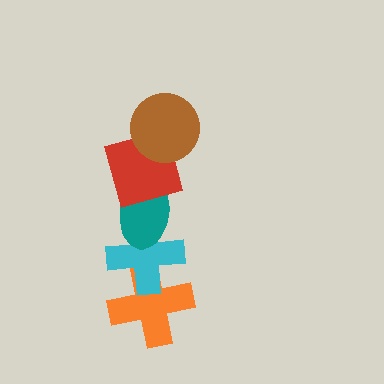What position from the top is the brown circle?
The brown circle is 1st from the top.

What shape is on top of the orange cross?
The cyan cross is on top of the orange cross.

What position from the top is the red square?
The red square is 2nd from the top.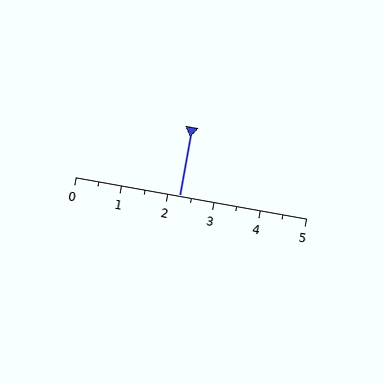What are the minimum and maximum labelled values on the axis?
The axis runs from 0 to 5.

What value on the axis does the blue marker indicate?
The marker indicates approximately 2.2.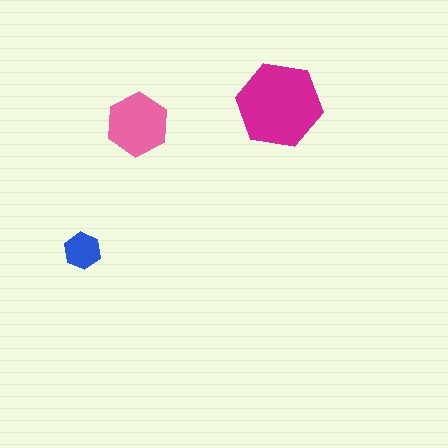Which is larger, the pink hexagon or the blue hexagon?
The pink one.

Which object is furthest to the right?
The magenta hexagon is rightmost.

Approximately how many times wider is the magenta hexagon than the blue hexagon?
About 2.5 times wider.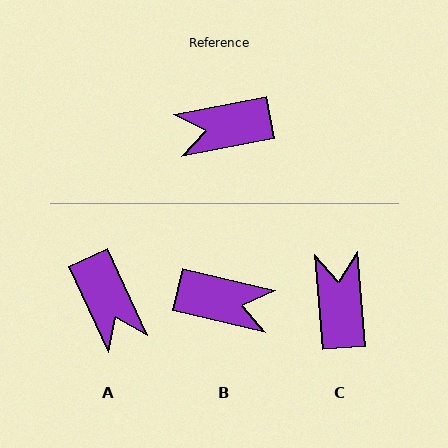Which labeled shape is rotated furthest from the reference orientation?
B, about 155 degrees away.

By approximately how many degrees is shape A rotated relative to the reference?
Approximately 103 degrees counter-clockwise.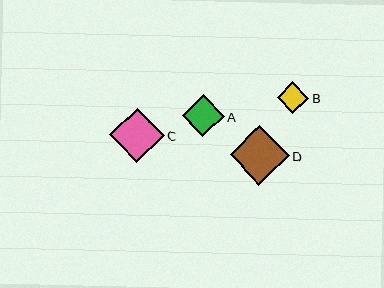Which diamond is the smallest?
Diamond B is the smallest with a size of approximately 32 pixels.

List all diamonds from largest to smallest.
From largest to smallest: D, C, A, B.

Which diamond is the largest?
Diamond D is the largest with a size of approximately 59 pixels.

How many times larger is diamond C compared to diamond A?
Diamond C is approximately 1.3 times the size of diamond A.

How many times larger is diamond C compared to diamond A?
Diamond C is approximately 1.3 times the size of diamond A.